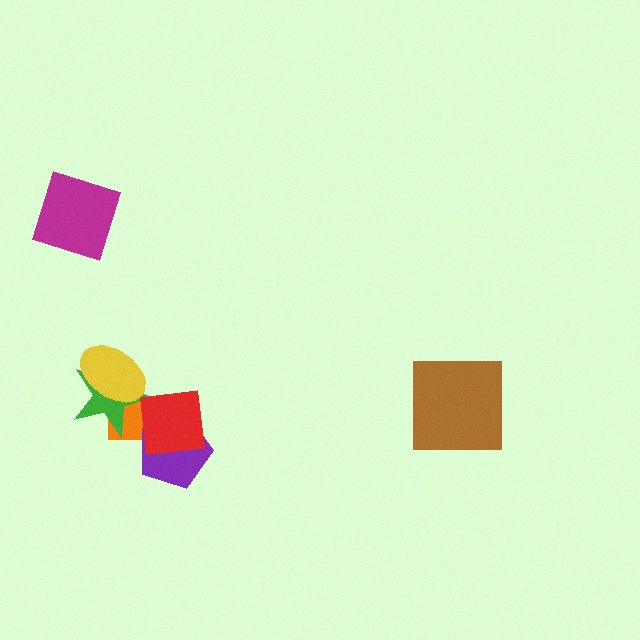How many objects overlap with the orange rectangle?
4 objects overlap with the orange rectangle.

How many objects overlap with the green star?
2 objects overlap with the green star.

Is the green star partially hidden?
Yes, it is partially covered by another shape.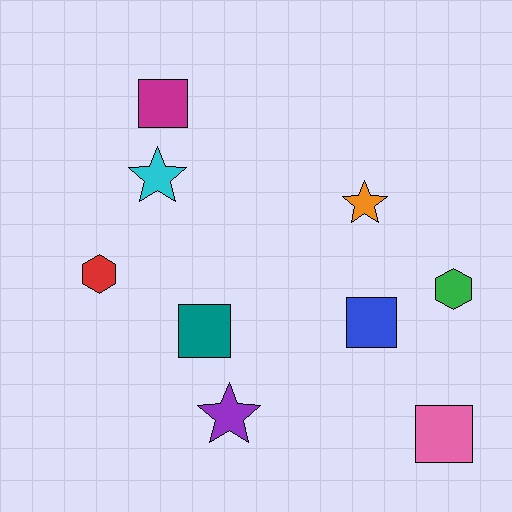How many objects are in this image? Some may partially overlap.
There are 9 objects.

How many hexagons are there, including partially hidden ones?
There are 2 hexagons.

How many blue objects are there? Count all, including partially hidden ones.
There is 1 blue object.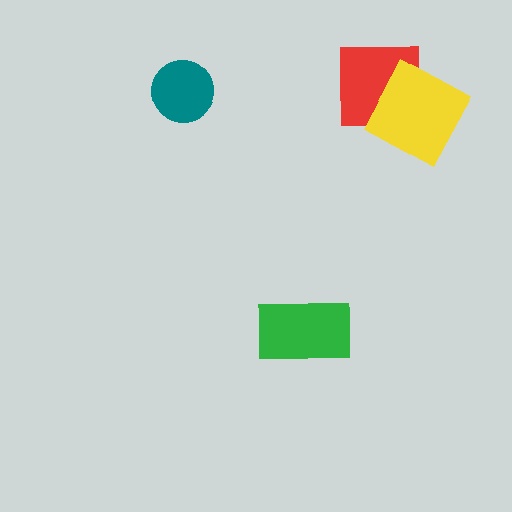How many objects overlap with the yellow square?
1 object overlaps with the yellow square.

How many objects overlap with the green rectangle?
0 objects overlap with the green rectangle.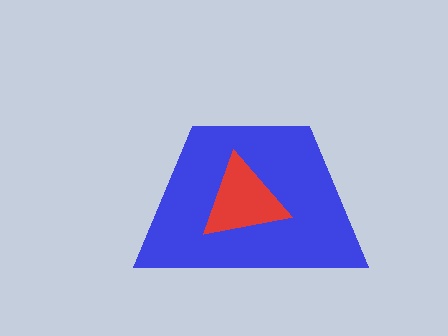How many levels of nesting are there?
2.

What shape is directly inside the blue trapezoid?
The red triangle.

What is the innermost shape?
The red triangle.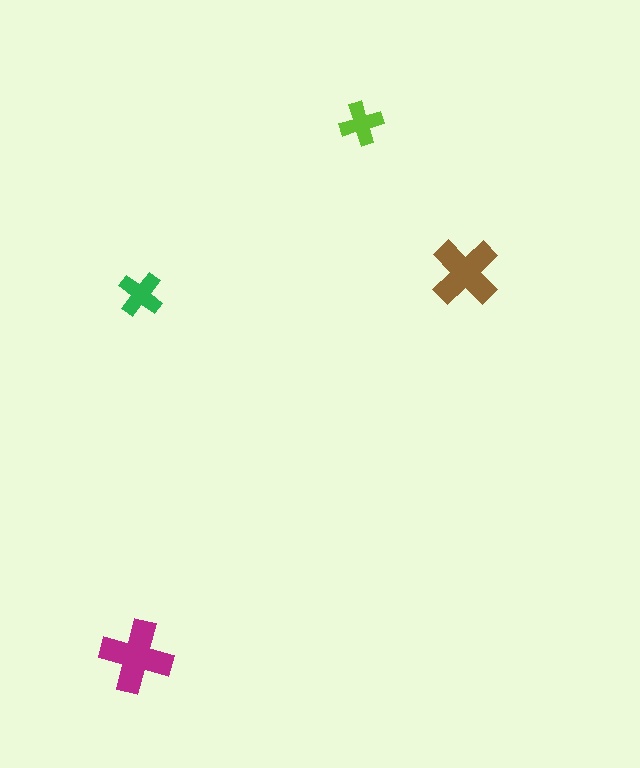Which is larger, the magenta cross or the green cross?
The magenta one.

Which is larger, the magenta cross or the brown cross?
The magenta one.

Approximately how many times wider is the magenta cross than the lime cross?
About 1.5 times wider.